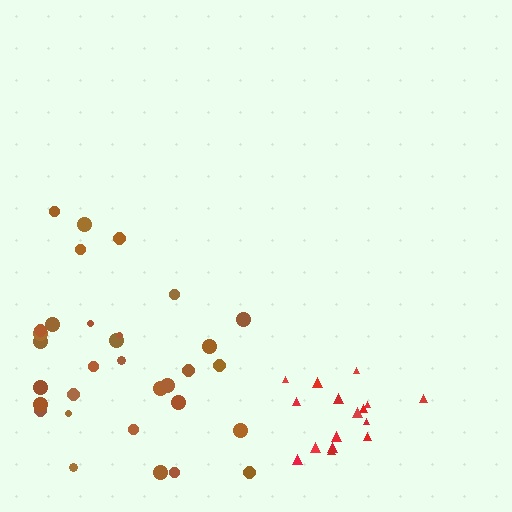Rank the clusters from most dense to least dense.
red, brown.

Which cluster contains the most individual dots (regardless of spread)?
Brown (32).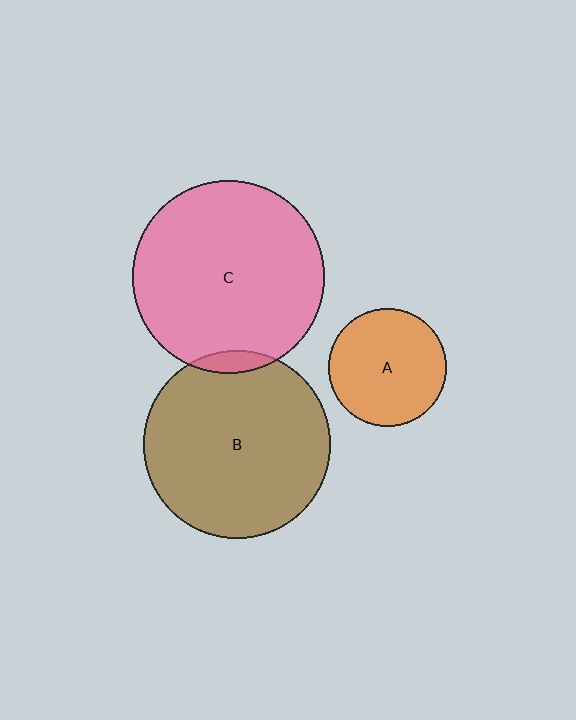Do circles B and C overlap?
Yes.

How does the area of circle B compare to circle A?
Approximately 2.5 times.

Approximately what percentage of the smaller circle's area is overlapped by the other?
Approximately 5%.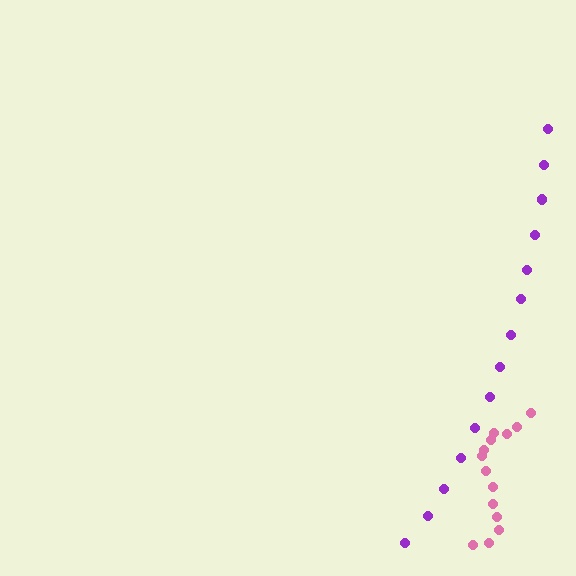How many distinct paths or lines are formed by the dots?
There are 2 distinct paths.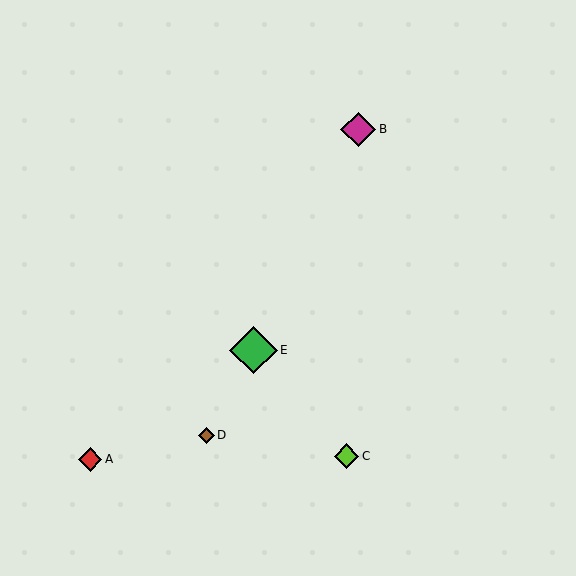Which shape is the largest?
The green diamond (labeled E) is the largest.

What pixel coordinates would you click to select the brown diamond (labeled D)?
Click at (206, 435) to select the brown diamond D.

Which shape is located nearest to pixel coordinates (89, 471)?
The red diamond (labeled A) at (90, 459) is nearest to that location.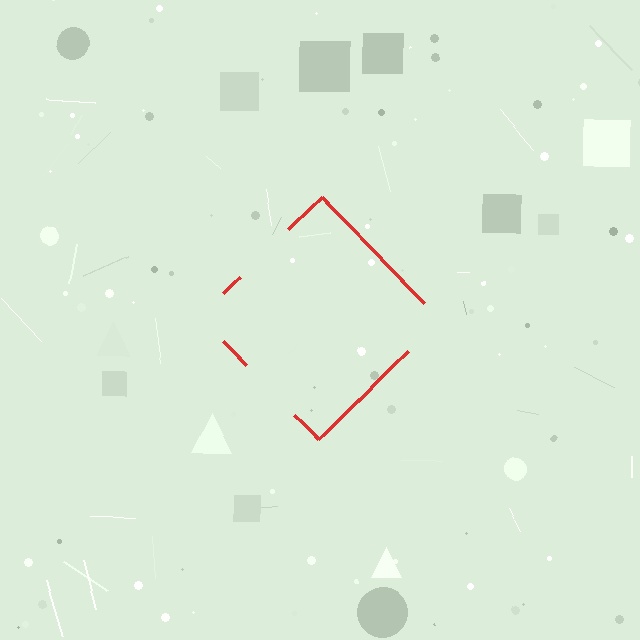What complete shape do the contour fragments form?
The contour fragments form a diamond.